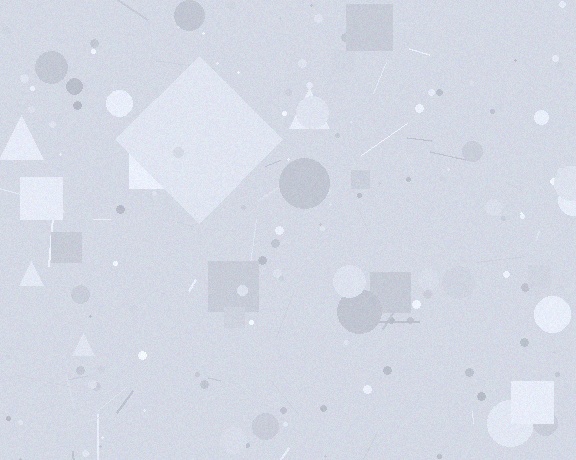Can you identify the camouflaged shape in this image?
The camouflaged shape is a diamond.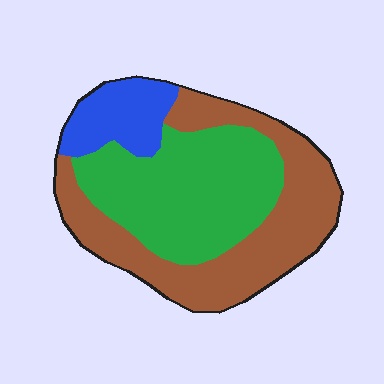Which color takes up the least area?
Blue, at roughly 15%.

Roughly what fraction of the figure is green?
Green covers roughly 40% of the figure.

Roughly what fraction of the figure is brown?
Brown covers roughly 45% of the figure.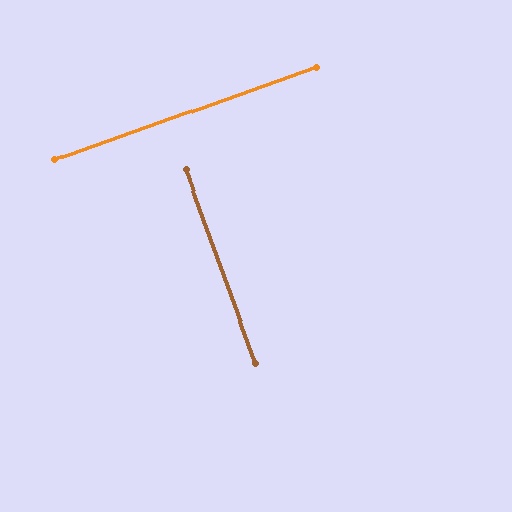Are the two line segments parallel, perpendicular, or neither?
Perpendicular — they meet at approximately 89°.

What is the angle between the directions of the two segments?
Approximately 89 degrees.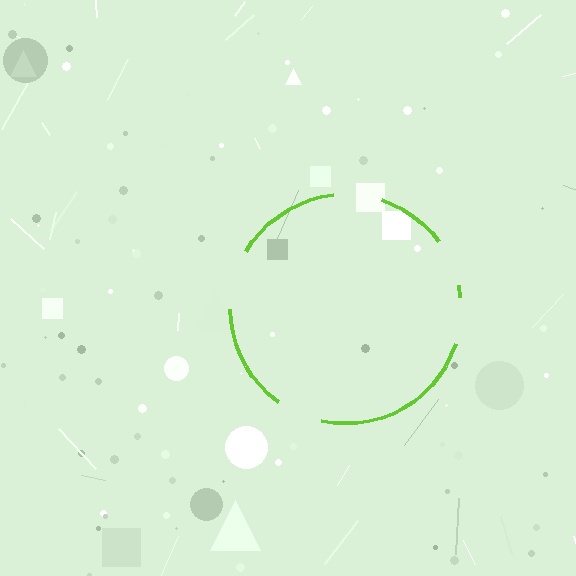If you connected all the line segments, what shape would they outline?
They would outline a circle.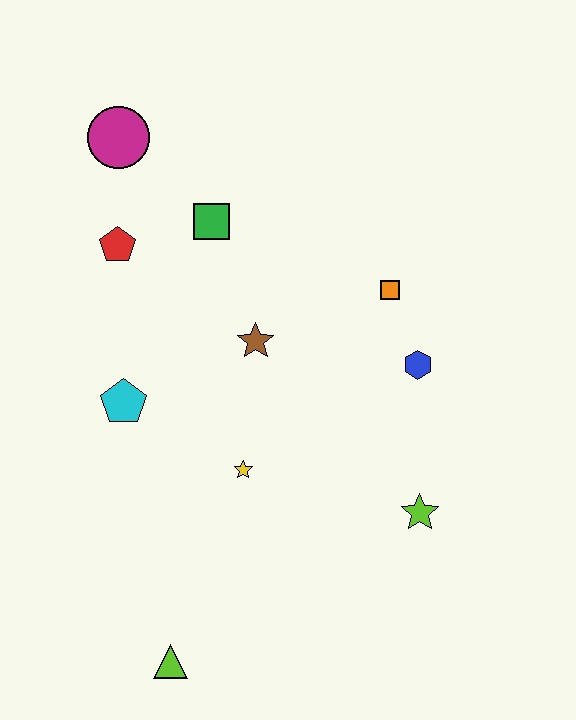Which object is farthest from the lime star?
The magenta circle is farthest from the lime star.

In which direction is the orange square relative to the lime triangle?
The orange square is above the lime triangle.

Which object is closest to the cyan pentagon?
The yellow star is closest to the cyan pentagon.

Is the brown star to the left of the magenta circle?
No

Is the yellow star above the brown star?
No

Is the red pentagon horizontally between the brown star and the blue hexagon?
No